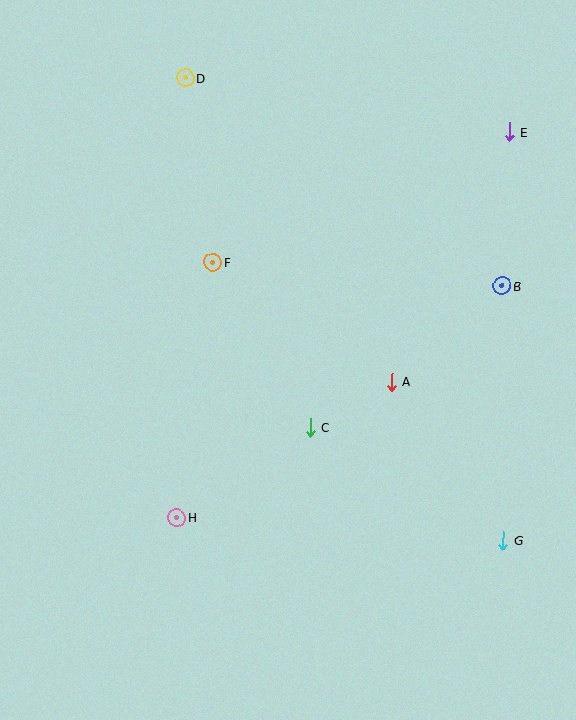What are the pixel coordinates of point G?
Point G is at (503, 541).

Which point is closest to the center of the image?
Point C at (310, 427) is closest to the center.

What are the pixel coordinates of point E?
Point E is at (510, 132).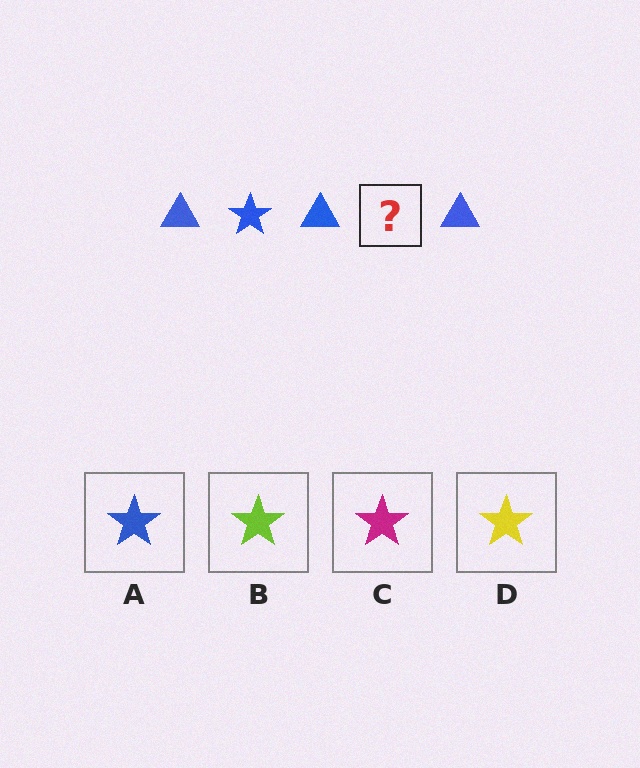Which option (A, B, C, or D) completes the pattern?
A.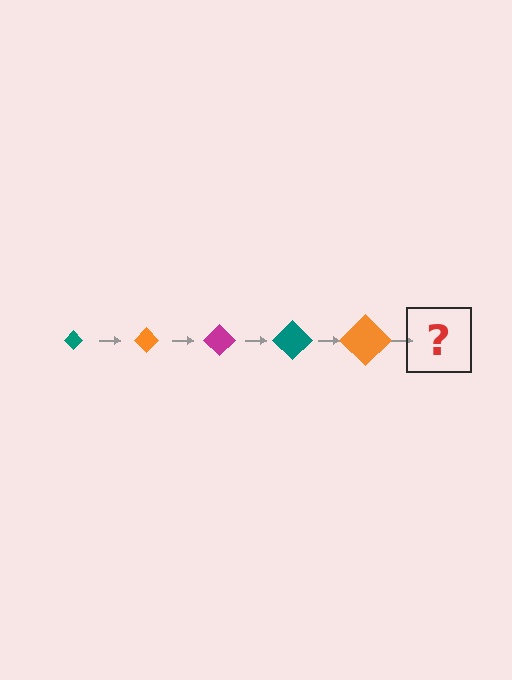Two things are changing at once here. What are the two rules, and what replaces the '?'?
The two rules are that the diamond grows larger each step and the color cycles through teal, orange, and magenta. The '?' should be a magenta diamond, larger than the previous one.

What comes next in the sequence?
The next element should be a magenta diamond, larger than the previous one.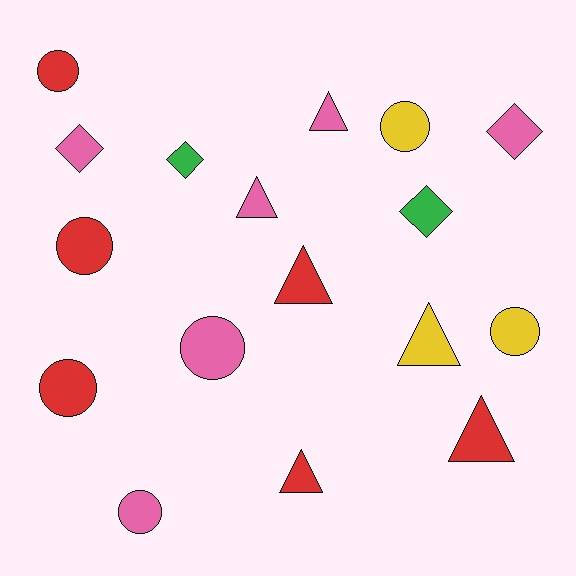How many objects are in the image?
There are 17 objects.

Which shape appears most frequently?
Circle, with 7 objects.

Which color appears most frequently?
Red, with 6 objects.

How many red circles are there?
There are 3 red circles.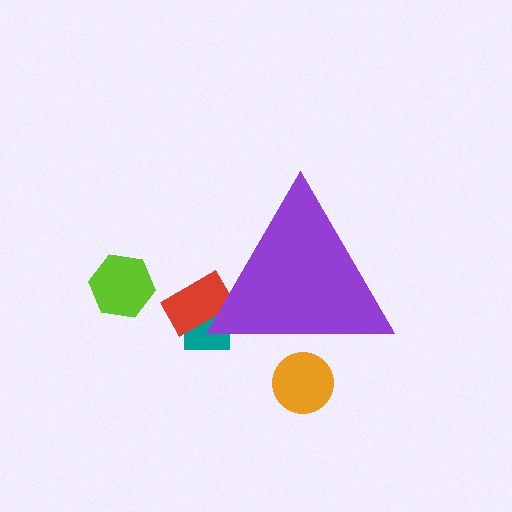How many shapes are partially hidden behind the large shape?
3 shapes are partially hidden.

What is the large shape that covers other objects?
A purple triangle.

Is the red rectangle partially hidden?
Yes, the red rectangle is partially hidden behind the purple triangle.